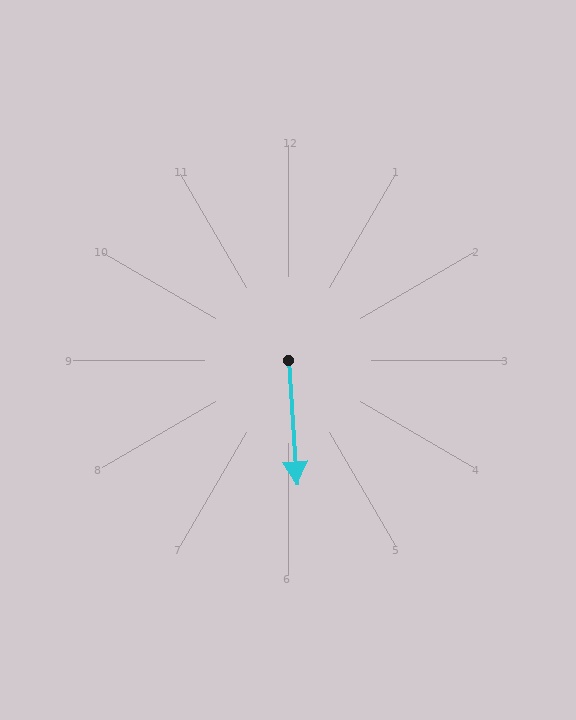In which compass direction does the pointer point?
South.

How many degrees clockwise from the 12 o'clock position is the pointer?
Approximately 176 degrees.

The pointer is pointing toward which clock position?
Roughly 6 o'clock.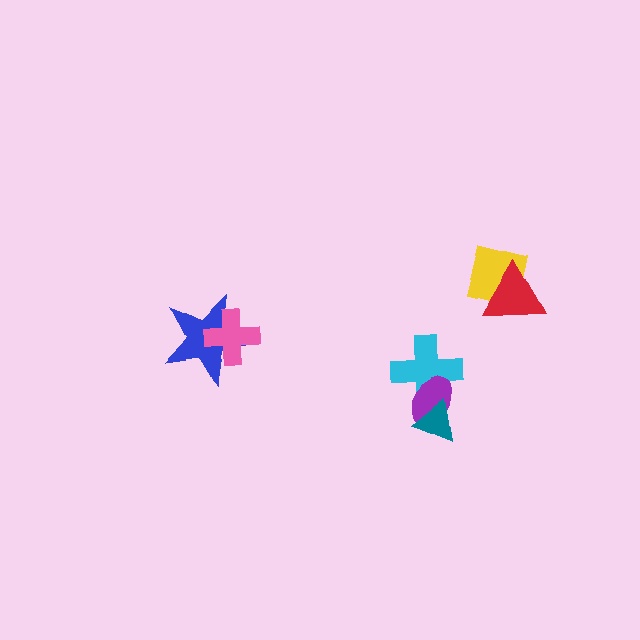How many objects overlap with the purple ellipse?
2 objects overlap with the purple ellipse.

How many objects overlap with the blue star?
1 object overlaps with the blue star.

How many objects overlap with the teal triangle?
2 objects overlap with the teal triangle.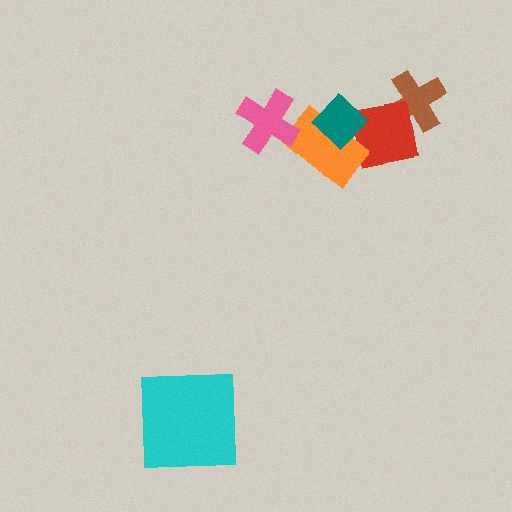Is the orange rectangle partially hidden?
Yes, it is partially covered by another shape.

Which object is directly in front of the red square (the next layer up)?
The orange rectangle is directly in front of the red square.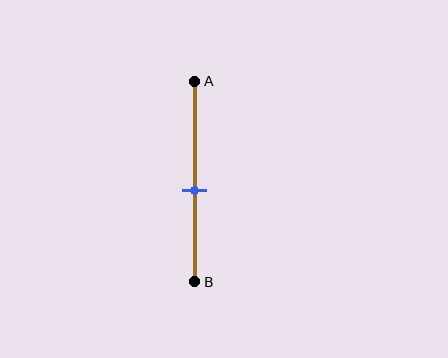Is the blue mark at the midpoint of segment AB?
No, the mark is at about 55% from A, not at the 50% midpoint.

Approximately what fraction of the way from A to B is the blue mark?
The blue mark is approximately 55% of the way from A to B.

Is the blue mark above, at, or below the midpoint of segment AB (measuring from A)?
The blue mark is below the midpoint of segment AB.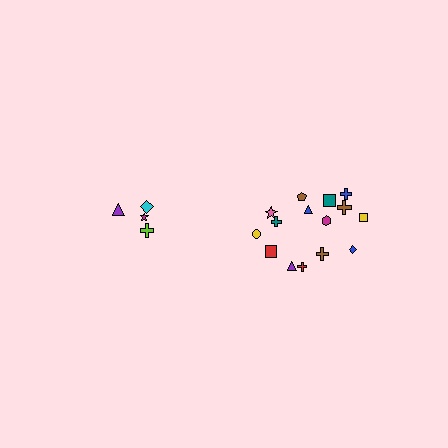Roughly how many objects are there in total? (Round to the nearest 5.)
Roughly 20 objects in total.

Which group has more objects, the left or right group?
The right group.